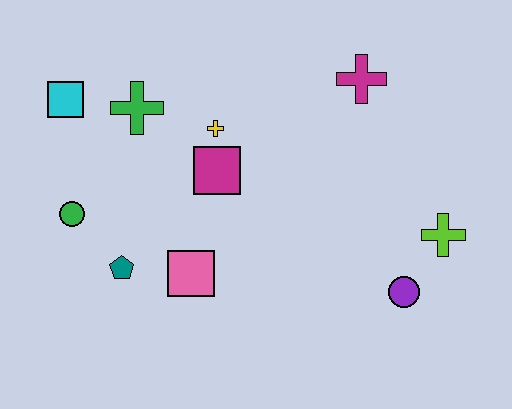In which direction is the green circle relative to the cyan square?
The green circle is below the cyan square.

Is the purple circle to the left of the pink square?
No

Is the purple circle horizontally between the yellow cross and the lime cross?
Yes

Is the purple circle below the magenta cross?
Yes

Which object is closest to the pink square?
The teal pentagon is closest to the pink square.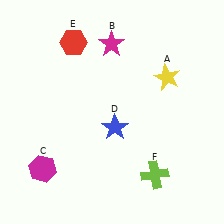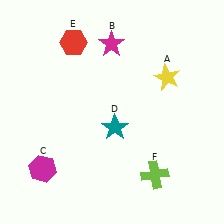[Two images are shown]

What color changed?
The star (D) changed from blue in Image 1 to teal in Image 2.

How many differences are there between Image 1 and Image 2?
There is 1 difference between the two images.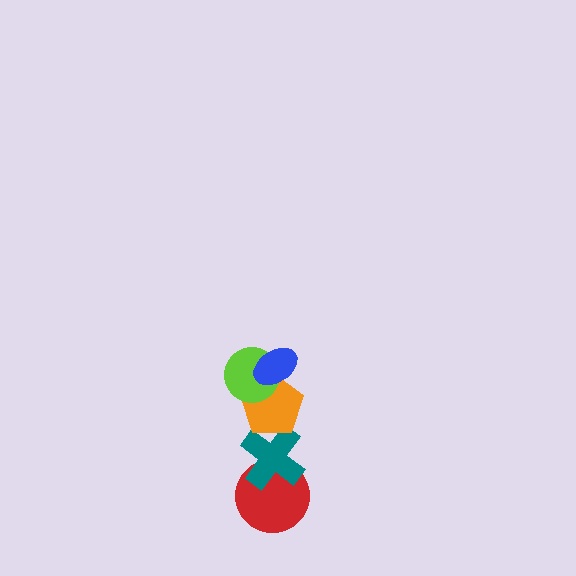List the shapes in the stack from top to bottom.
From top to bottom: the blue ellipse, the lime circle, the orange pentagon, the teal cross, the red circle.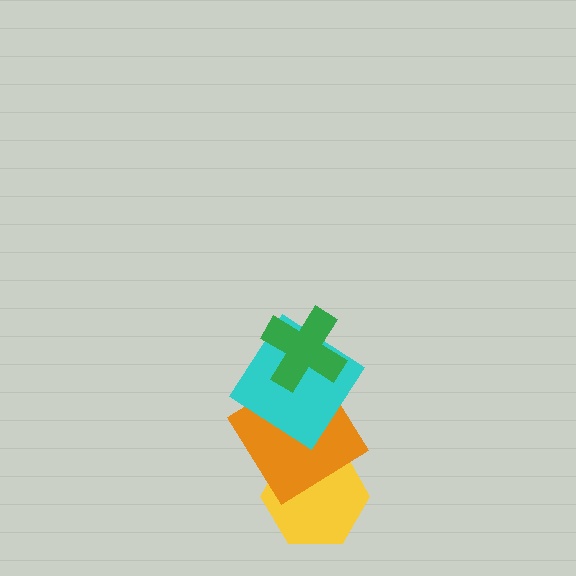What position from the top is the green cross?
The green cross is 1st from the top.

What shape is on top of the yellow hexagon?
The orange diamond is on top of the yellow hexagon.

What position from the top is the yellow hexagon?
The yellow hexagon is 4th from the top.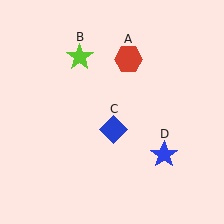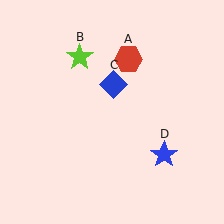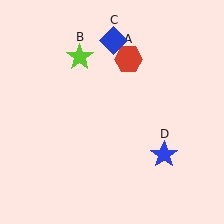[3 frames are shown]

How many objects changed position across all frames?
1 object changed position: blue diamond (object C).